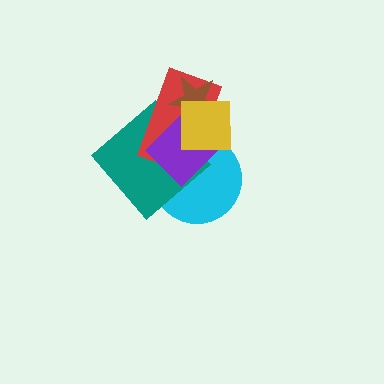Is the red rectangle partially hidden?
Yes, it is partially covered by another shape.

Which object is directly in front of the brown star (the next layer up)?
The purple diamond is directly in front of the brown star.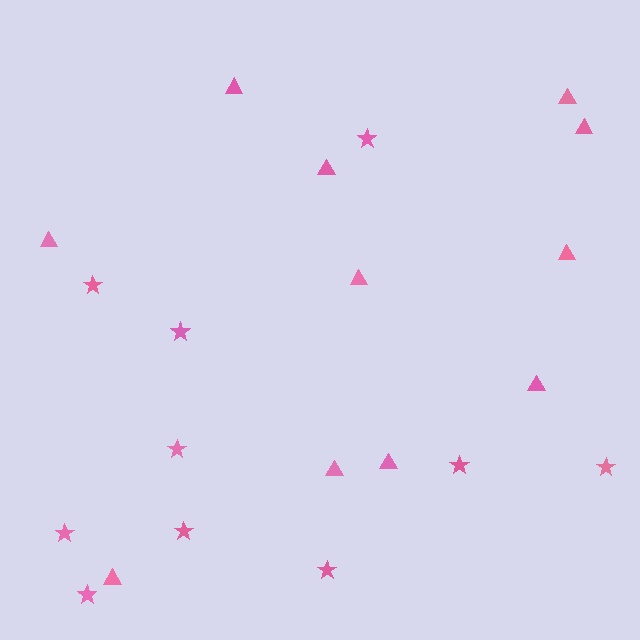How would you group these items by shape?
There are 2 groups: one group of triangles (11) and one group of stars (10).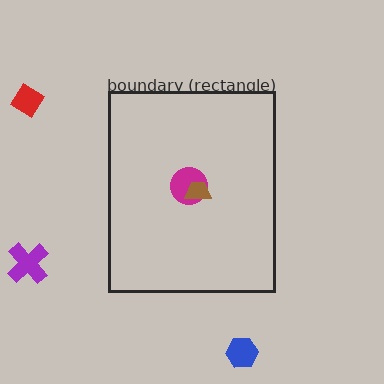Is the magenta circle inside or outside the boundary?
Inside.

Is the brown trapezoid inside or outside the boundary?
Inside.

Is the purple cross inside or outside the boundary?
Outside.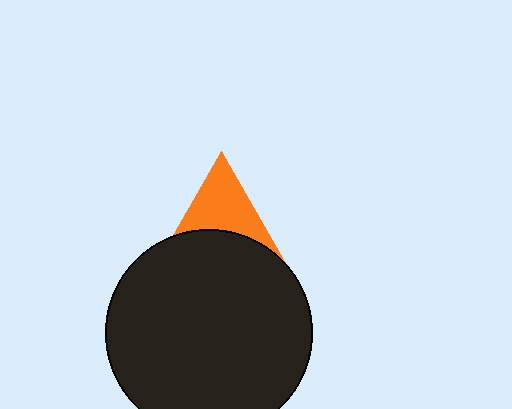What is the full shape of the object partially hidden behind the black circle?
The partially hidden object is an orange triangle.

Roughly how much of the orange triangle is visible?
About half of it is visible (roughly 50%).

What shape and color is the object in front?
The object in front is a black circle.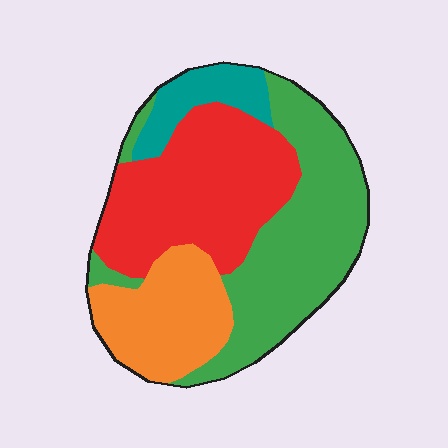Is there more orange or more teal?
Orange.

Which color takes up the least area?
Teal, at roughly 10%.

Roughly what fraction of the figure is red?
Red covers around 35% of the figure.